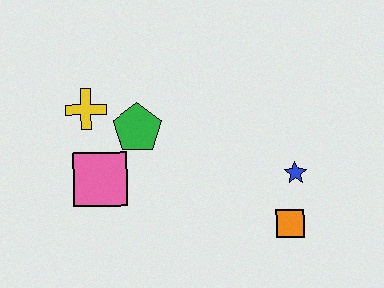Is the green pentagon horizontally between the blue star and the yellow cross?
Yes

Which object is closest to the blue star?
The orange square is closest to the blue star.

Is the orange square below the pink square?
Yes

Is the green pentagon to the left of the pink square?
No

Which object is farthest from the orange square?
The yellow cross is farthest from the orange square.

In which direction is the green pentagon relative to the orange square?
The green pentagon is to the left of the orange square.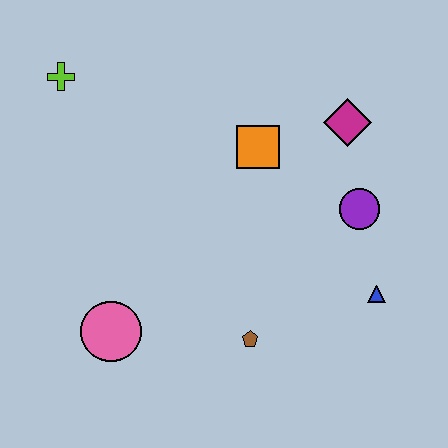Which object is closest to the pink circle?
The brown pentagon is closest to the pink circle.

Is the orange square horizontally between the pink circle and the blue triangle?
Yes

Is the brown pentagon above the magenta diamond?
No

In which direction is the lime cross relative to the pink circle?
The lime cross is above the pink circle.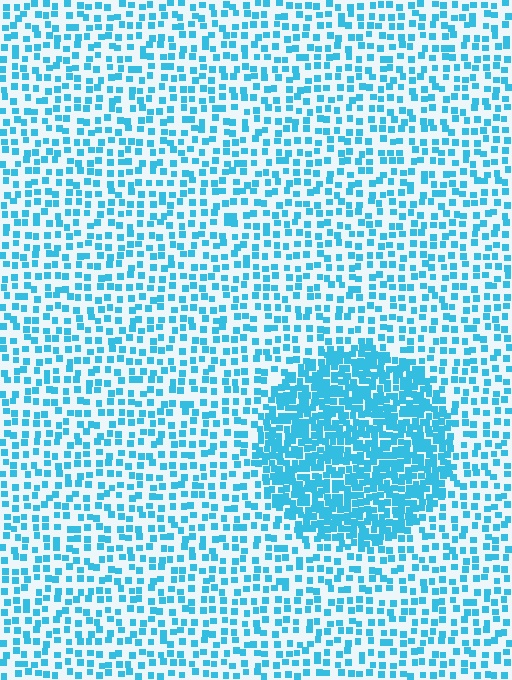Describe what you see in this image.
The image contains small cyan elements arranged at two different densities. A circle-shaped region is visible where the elements are more densely packed than the surrounding area.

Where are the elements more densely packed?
The elements are more densely packed inside the circle boundary.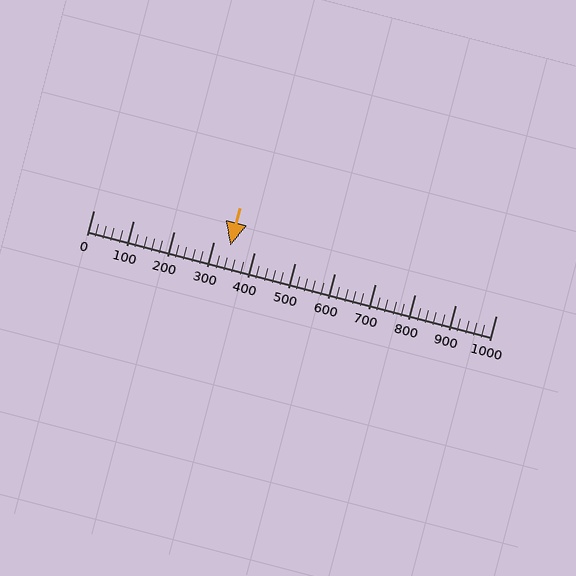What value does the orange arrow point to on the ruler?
The orange arrow points to approximately 340.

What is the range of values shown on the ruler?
The ruler shows values from 0 to 1000.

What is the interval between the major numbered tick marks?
The major tick marks are spaced 100 units apart.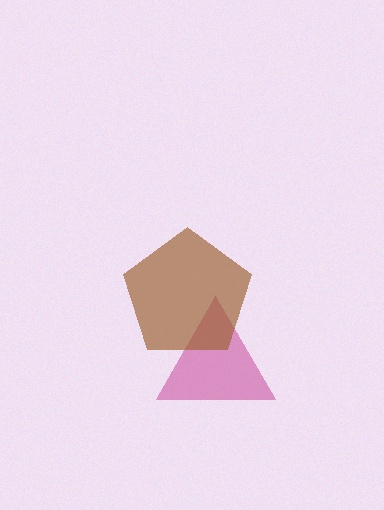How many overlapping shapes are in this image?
There are 2 overlapping shapes in the image.